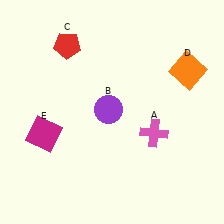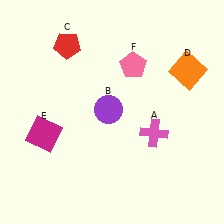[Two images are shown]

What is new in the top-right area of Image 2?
A pink pentagon (F) was added in the top-right area of Image 2.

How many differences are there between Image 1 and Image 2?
There is 1 difference between the two images.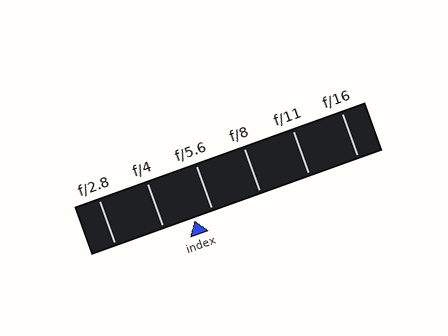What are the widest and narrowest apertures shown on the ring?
The widest aperture shown is f/2.8 and the narrowest is f/16.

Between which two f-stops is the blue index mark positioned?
The index mark is between f/4 and f/5.6.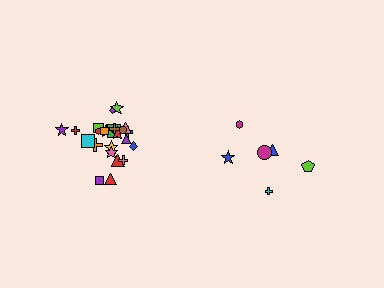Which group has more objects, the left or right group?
The left group.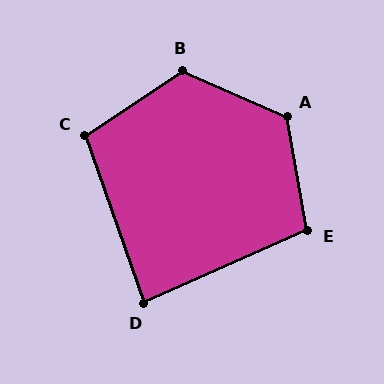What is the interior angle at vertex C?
Approximately 104 degrees (obtuse).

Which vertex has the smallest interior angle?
D, at approximately 85 degrees.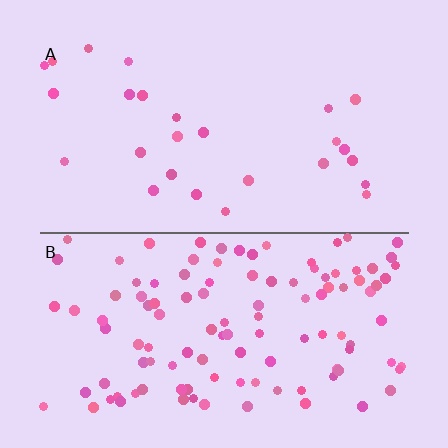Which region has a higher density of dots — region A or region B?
B (the bottom).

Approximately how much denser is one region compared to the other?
Approximately 4.4× — region B over region A.